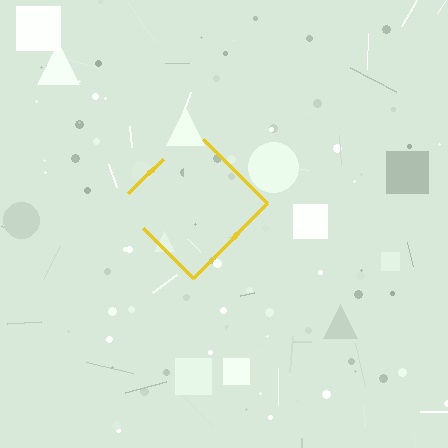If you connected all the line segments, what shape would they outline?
They would outline a diamond.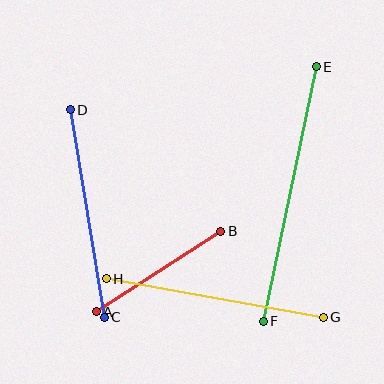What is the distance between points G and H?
The distance is approximately 221 pixels.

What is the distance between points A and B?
The distance is approximately 148 pixels.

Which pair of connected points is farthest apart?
Points E and F are farthest apart.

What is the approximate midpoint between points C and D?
The midpoint is at approximately (87, 213) pixels.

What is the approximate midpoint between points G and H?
The midpoint is at approximately (215, 298) pixels.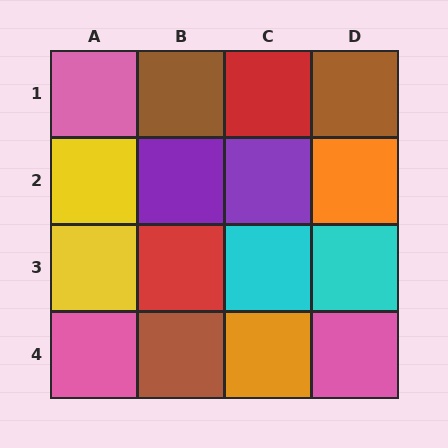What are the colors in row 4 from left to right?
Pink, brown, orange, pink.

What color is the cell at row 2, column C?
Purple.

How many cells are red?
2 cells are red.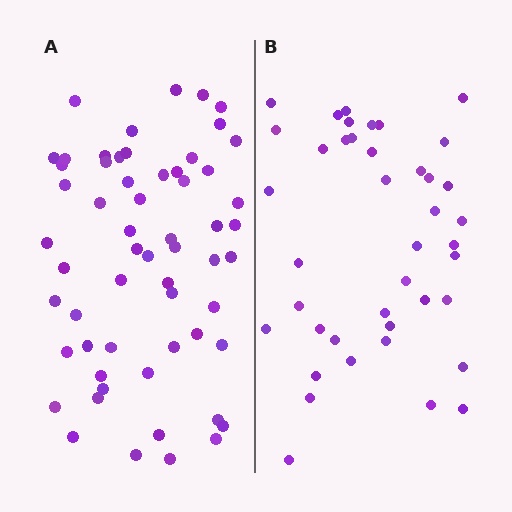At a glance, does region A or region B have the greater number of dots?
Region A (the left region) has more dots.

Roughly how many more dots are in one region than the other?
Region A has approximately 20 more dots than region B.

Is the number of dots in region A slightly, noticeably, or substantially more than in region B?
Region A has noticeably more, but not dramatically so. The ratio is roughly 1.4 to 1.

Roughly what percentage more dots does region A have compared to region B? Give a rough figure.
About 45% more.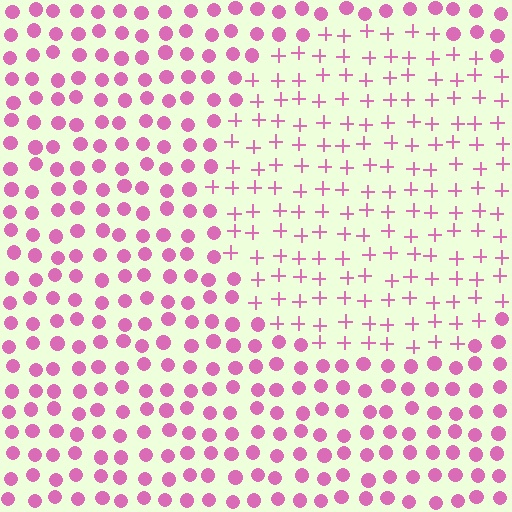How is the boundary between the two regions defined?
The boundary is defined by a change in element shape: plus signs inside vs. circles outside. All elements share the same color and spacing.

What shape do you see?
I see a circle.